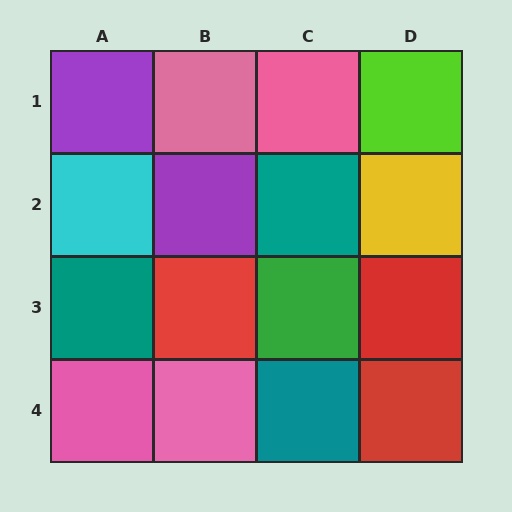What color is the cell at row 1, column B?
Pink.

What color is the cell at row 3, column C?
Green.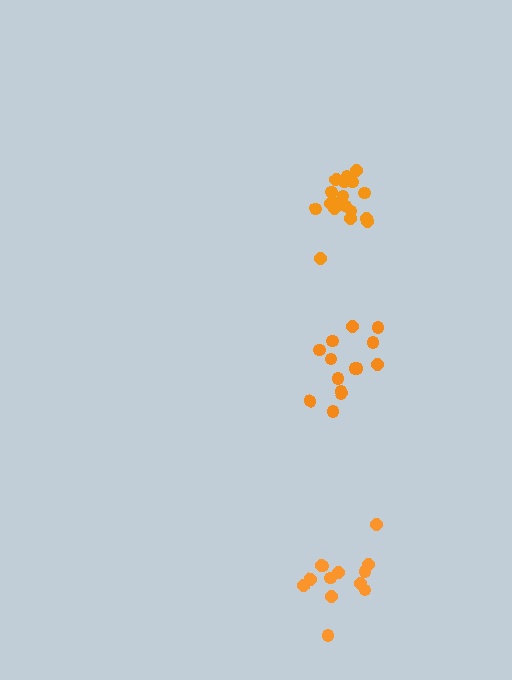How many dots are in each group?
Group 1: 13 dots, Group 2: 18 dots, Group 3: 14 dots (45 total).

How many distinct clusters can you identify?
There are 3 distinct clusters.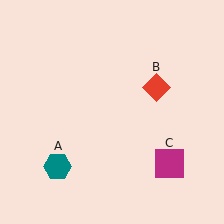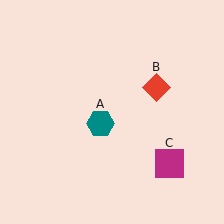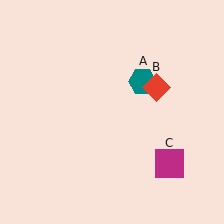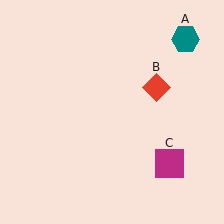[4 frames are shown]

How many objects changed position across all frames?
1 object changed position: teal hexagon (object A).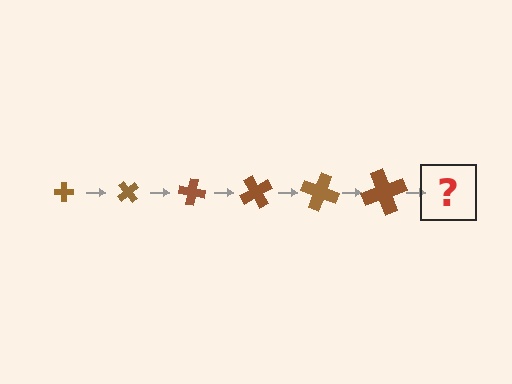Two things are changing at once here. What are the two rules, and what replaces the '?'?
The two rules are that the cross grows larger each step and it rotates 50 degrees each step. The '?' should be a cross, larger than the previous one and rotated 300 degrees from the start.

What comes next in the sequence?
The next element should be a cross, larger than the previous one and rotated 300 degrees from the start.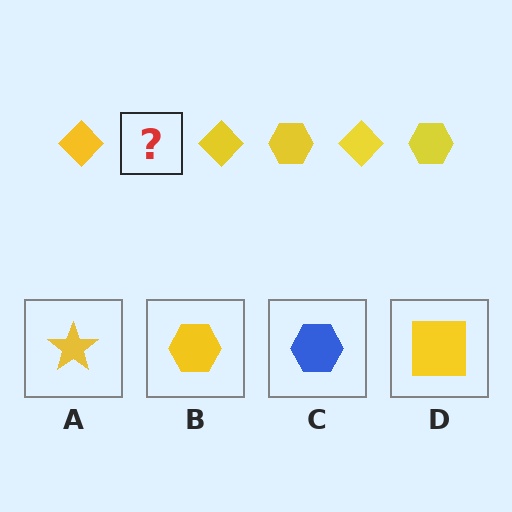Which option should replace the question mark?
Option B.